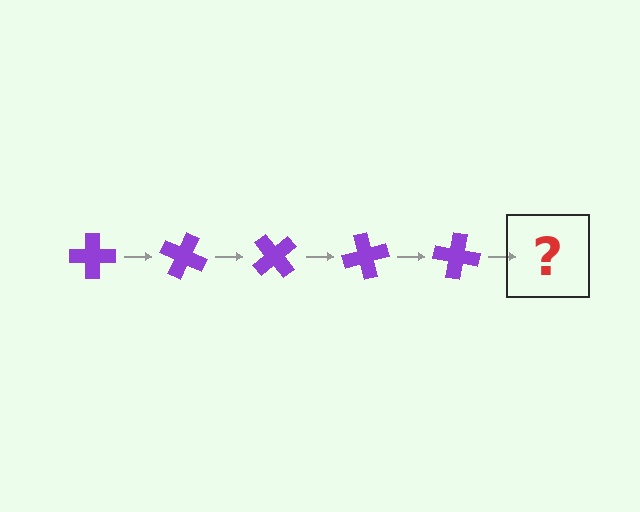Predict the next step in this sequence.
The next step is a purple cross rotated 125 degrees.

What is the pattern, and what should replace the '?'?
The pattern is that the cross rotates 25 degrees each step. The '?' should be a purple cross rotated 125 degrees.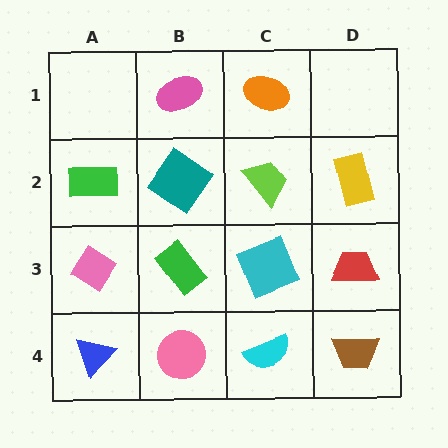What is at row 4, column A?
A blue triangle.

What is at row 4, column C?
A cyan semicircle.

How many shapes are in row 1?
2 shapes.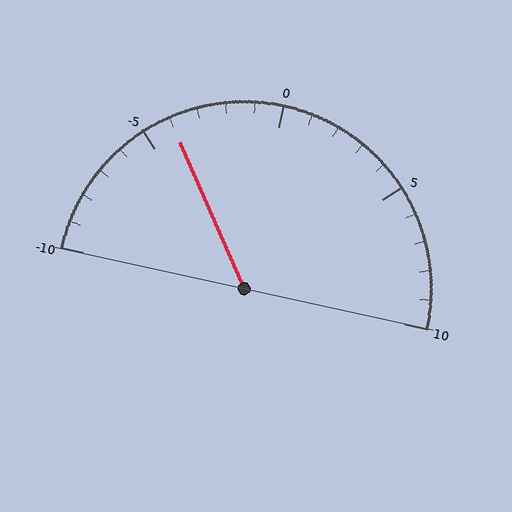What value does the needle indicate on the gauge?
The needle indicates approximately -4.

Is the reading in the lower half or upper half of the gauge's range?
The reading is in the lower half of the range (-10 to 10).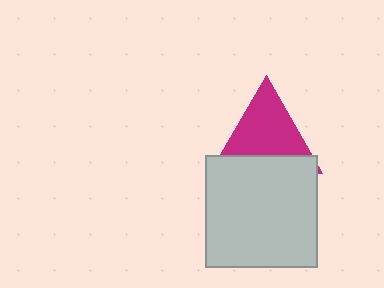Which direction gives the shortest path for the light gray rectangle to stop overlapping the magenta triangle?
Moving down gives the shortest separation.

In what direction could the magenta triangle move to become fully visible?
The magenta triangle could move up. That would shift it out from behind the light gray rectangle entirely.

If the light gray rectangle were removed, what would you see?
You would see the complete magenta triangle.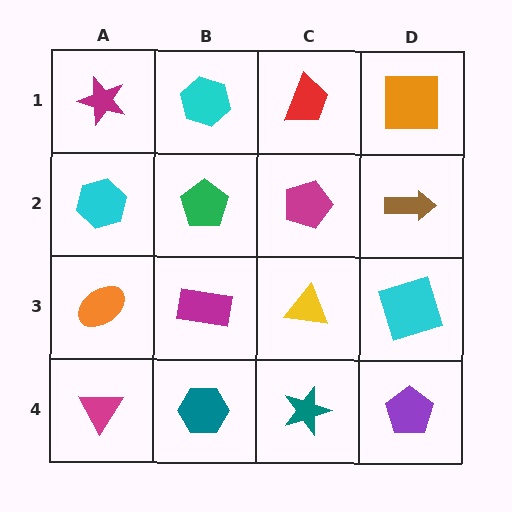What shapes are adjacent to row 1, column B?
A green pentagon (row 2, column B), a magenta star (row 1, column A), a red trapezoid (row 1, column C).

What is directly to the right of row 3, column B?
A yellow triangle.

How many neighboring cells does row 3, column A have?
3.